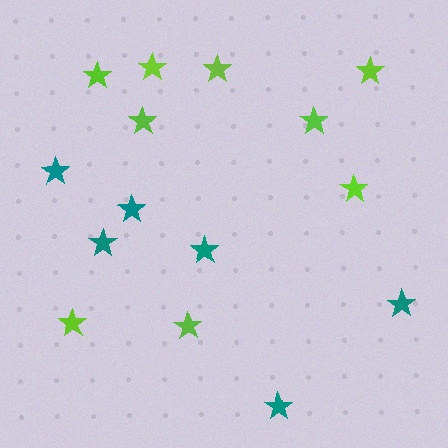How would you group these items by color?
There are 2 groups: one group of lime stars (9) and one group of teal stars (6).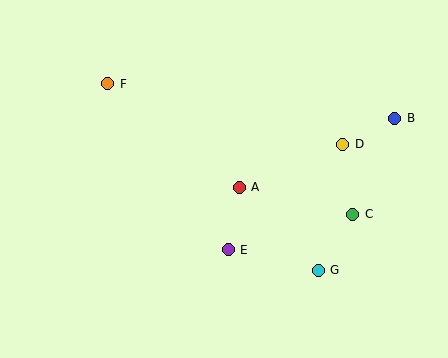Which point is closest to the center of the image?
Point A at (239, 187) is closest to the center.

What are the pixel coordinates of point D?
Point D is at (343, 144).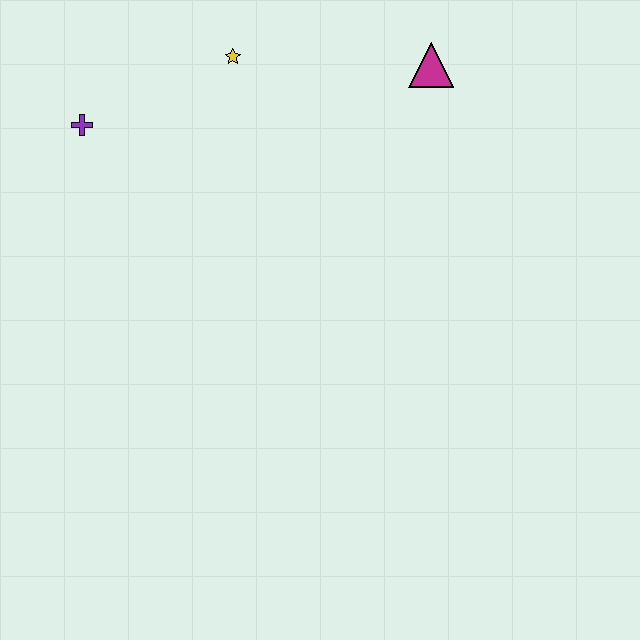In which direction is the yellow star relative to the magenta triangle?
The yellow star is to the left of the magenta triangle.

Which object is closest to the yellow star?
The purple cross is closest to the yellow star.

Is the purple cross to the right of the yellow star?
No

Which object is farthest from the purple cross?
The magenta triangle is farthest from the purple cross.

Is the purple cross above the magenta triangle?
No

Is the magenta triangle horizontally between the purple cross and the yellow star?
No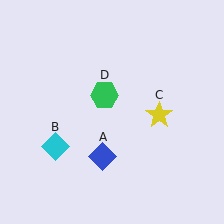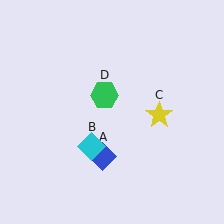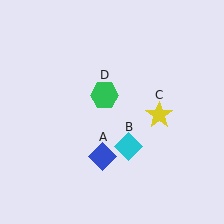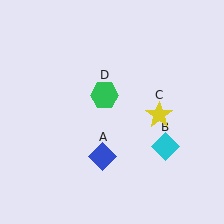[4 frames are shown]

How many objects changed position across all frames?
1 object changed position: cyan diamond (object B).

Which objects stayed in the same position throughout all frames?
Blue diamond (object A) and yellow star (object C) and green hexagon (object D) remained stationary.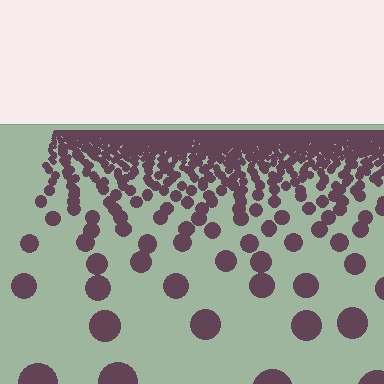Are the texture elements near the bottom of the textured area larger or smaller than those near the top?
Larger. Near the bottom, elements are closer to the viewer and appear at a bigger on-screen size.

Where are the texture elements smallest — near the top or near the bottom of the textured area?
Near the top.